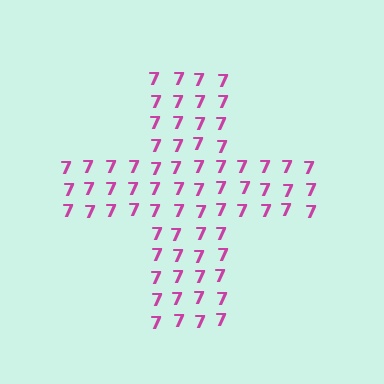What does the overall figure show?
The overall figure shows a cross.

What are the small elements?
The small elements are digit 7's.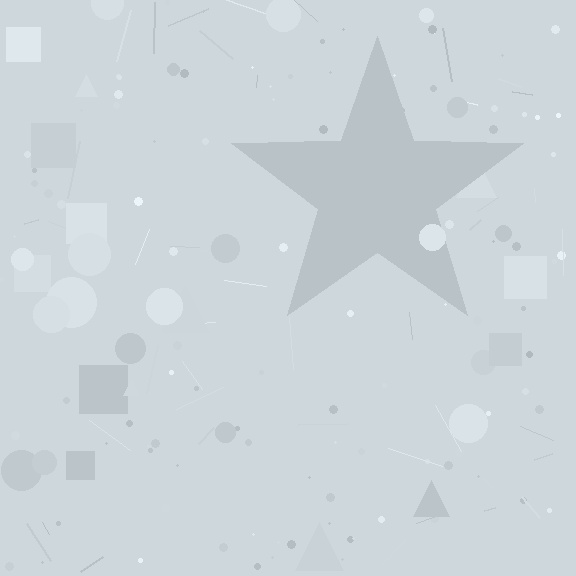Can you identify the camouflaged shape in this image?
The camouflaged shape is a star.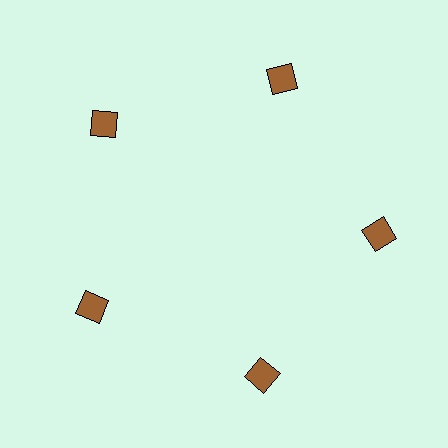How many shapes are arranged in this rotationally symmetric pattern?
There are 5 shapes, arranged in 5 groups of 1.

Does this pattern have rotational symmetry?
Yes, this pattern has 5-fold rotational symmetry. It looks the same after rotating 72 degrees around the center.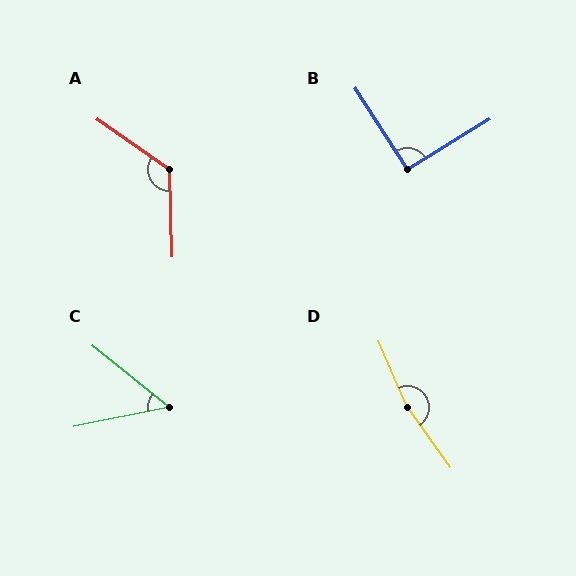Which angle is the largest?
D, at approximately 168 degrees.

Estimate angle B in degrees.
Approximately 91 degrees.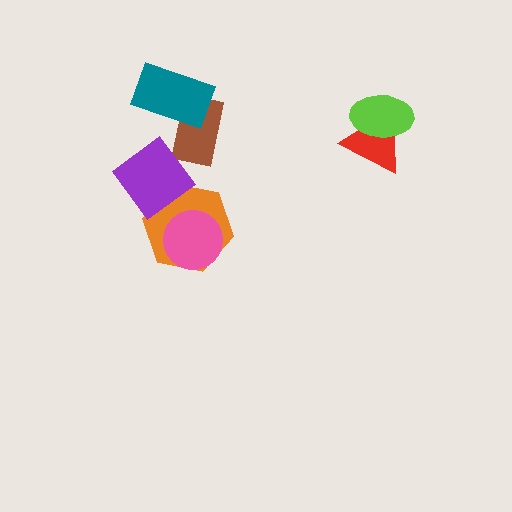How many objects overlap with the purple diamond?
2 objects overlap with the purple diamond.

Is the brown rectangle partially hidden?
Yes, it is partially covered by another shape.